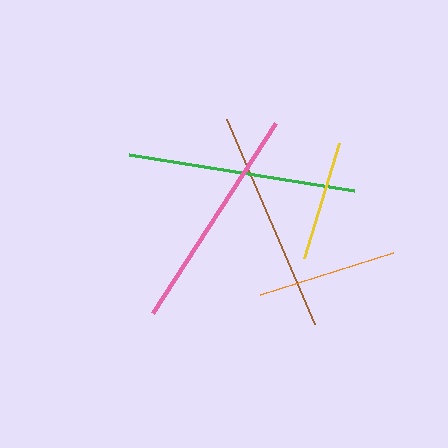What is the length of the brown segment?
The brown segment is approximately 223 pixels long.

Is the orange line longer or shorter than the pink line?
The pink line is longer than the orange line.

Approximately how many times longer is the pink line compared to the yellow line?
The pink line is approximately 1.9 times the length of the yellow line.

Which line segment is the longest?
The green line is the longest at approximately 227 pixels.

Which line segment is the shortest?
The yellow line is the shortest at approximately 121 pixels.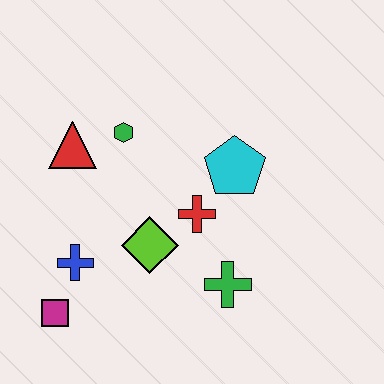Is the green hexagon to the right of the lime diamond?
No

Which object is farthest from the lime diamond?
The red triangle is farthest from the lime diamond.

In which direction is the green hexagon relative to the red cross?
The green hexagon is above the red cross.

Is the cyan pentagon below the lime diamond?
No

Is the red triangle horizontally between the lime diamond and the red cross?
No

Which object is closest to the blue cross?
The magenta square is closest to the blue cross.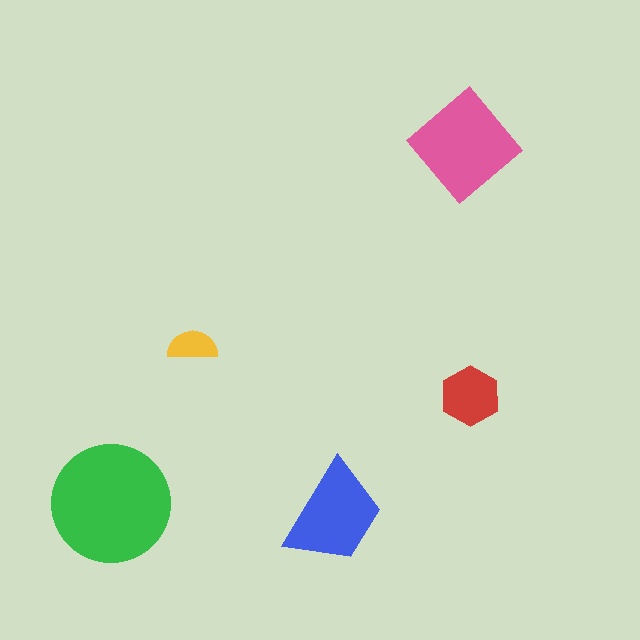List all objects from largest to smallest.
The green circle, the pink diamond, the blue trapezoid, the red hexagon, the yellow semicircle.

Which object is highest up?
The pink diamond is topmost.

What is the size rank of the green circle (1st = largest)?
1st.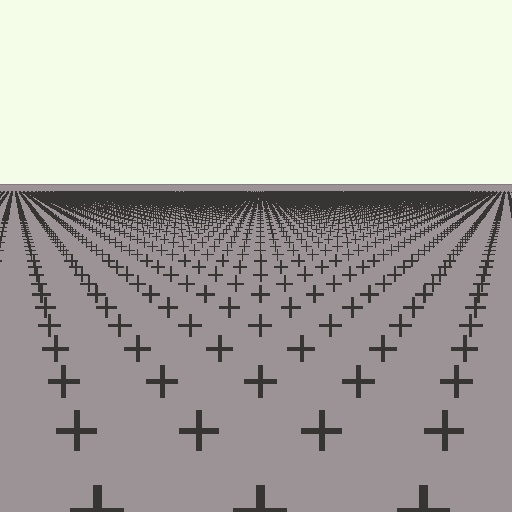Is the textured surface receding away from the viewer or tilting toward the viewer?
The surface is receding away from the viewer. Texture elements get smaller and denser toward the top.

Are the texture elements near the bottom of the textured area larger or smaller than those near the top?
Larger. Near the bottom, elements are closer to the viewer and appear at a bigger on-screen size.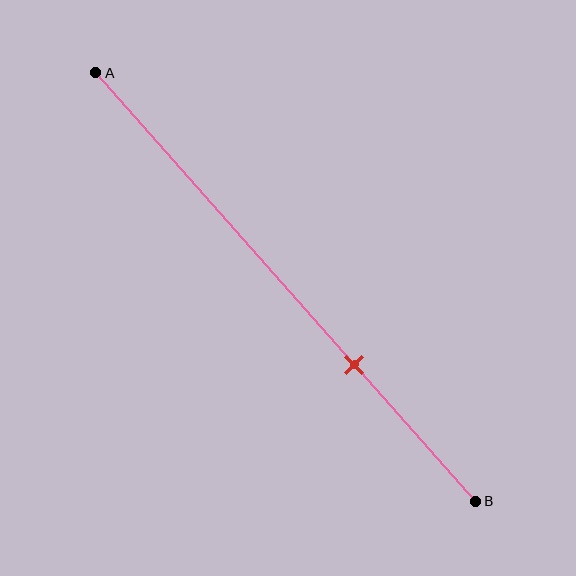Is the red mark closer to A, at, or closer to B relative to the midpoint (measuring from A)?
The red mark is closer to point B than the midpoint of segment AB.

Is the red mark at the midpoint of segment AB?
No, the mark is at about 70% from A, not at the 50% midpoint.